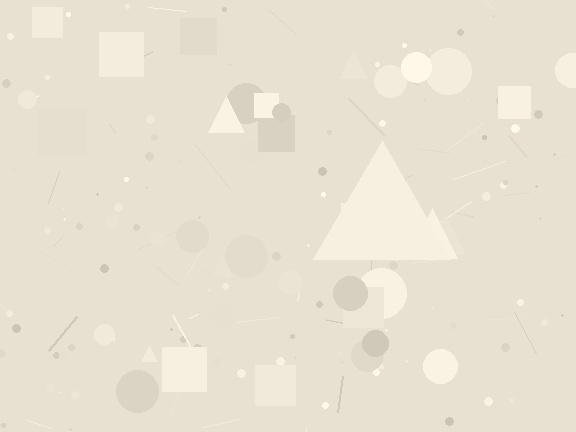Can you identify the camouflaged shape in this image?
The camouflaged shape is a triangle.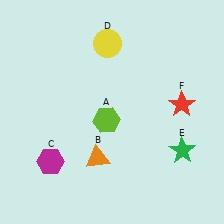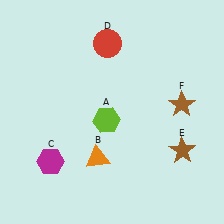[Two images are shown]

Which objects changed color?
D changed from yellow to red. E changed from green to brown. F changed from red to brown.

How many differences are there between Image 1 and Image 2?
There are 3 differences between the two images.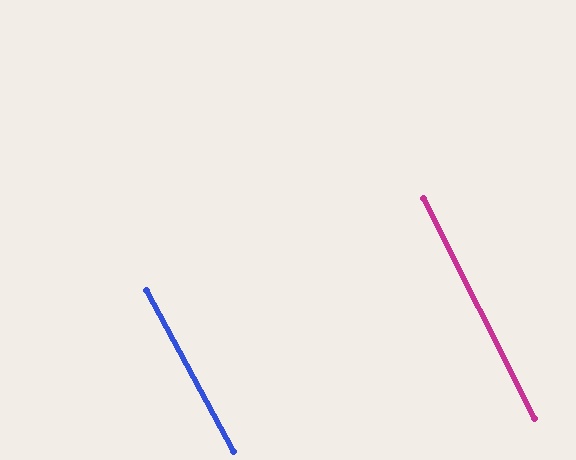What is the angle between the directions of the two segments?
Approximately 2 degrees.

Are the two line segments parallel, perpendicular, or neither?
Parallel — their directions differ by only 1.6°.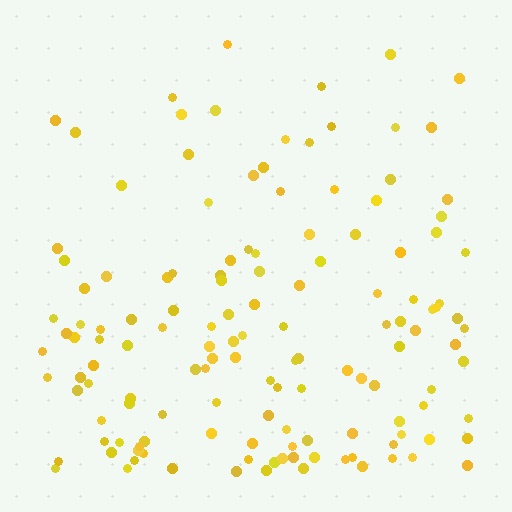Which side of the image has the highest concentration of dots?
The bottom.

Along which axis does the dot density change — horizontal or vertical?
Vertical.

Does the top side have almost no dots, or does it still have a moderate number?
Still a moderate number, just noticeably fewer than the bottom.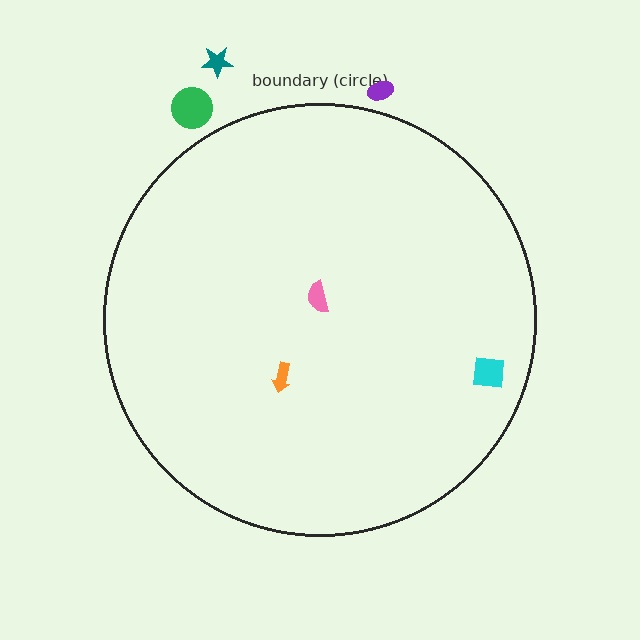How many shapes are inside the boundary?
3 inside, 3 outside.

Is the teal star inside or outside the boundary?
Outside.